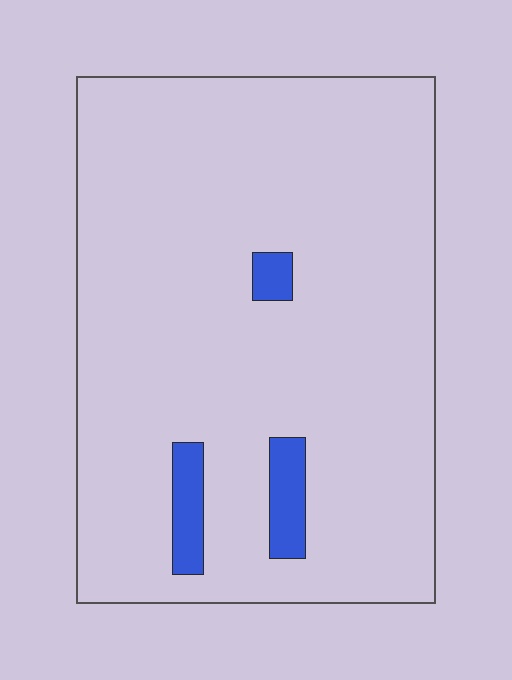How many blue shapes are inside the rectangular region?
3.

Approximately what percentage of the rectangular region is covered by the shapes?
Approximately 5%.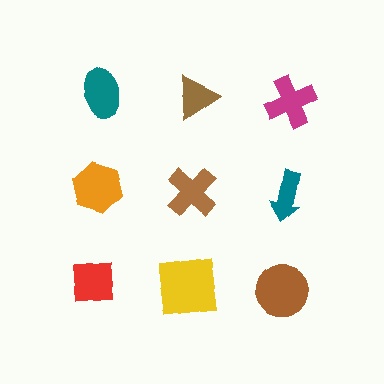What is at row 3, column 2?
A yellow square.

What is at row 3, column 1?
A red square.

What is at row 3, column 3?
A brown circle.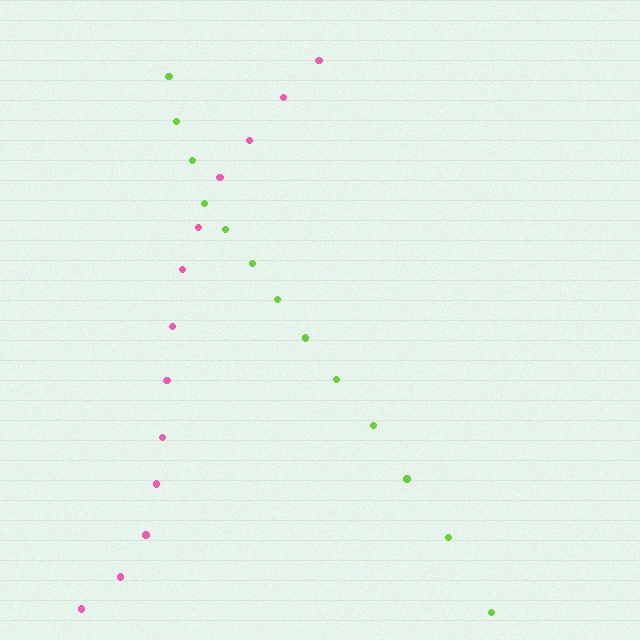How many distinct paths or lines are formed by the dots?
There are 2 distinct paths.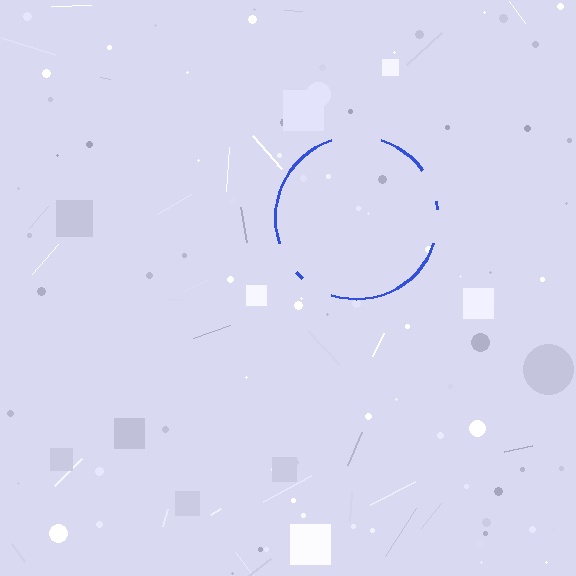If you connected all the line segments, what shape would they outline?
They would outline a circle.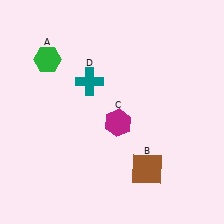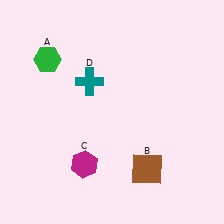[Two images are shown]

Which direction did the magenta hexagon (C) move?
The magenta hexagon (C) moved down.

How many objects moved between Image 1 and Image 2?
1 object moved between the two images.